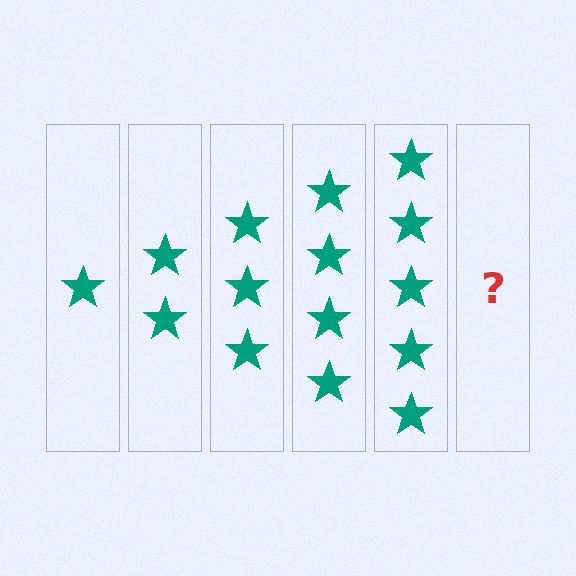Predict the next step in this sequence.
The next step is 6 stars.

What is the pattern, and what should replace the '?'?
The pattern is that each step adds one more star. The '?' should be 6 stars.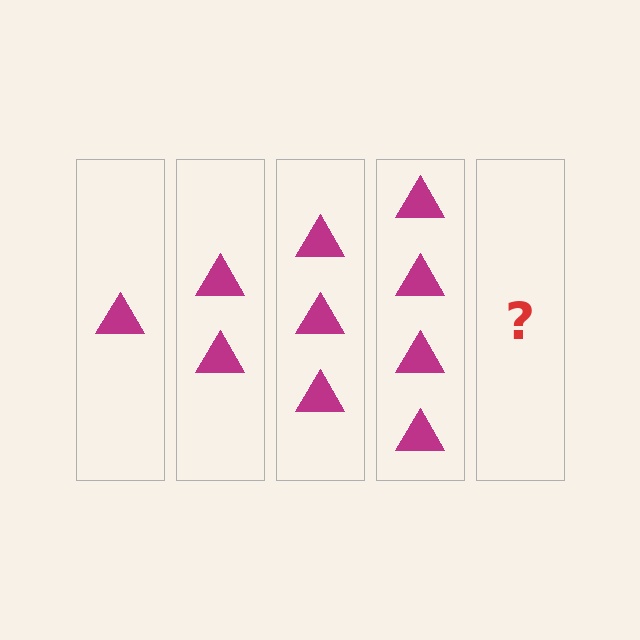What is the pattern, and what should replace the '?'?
The pattern is that each step adds one more triangle. The '?' should be 5 triangles.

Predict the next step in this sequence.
The next step is 5 triangles.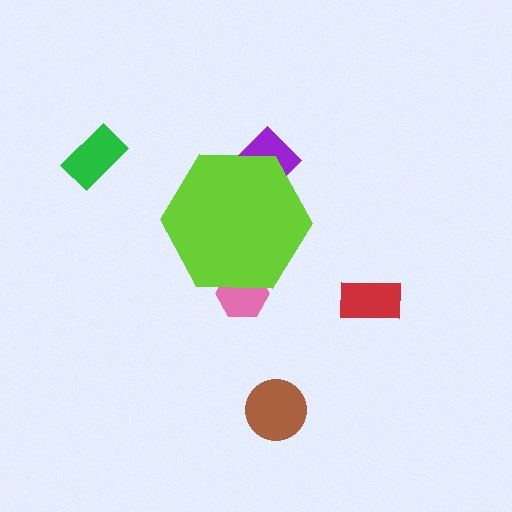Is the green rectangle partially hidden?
No, the green rectangle is fully visible.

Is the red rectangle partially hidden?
No, the red rectangle is fully visible.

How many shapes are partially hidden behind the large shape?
2 shapes are partially hidden.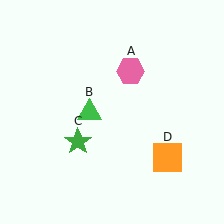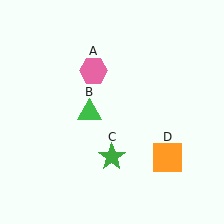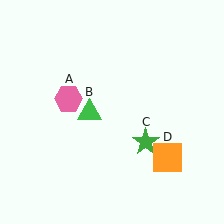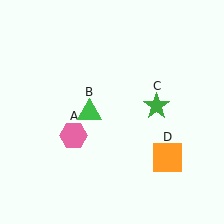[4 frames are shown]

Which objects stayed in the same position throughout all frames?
Green triangle (object B) and orange square (object D) remained stationary.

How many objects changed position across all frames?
2 objects changed position: pink hexagon (object A), green star (object C).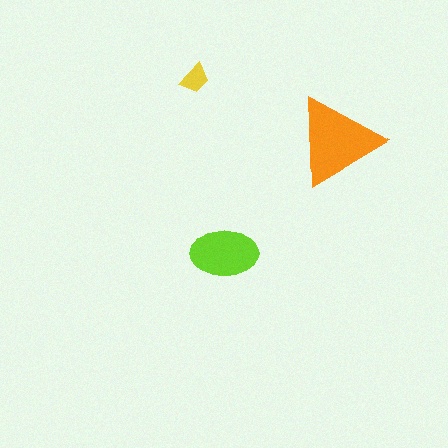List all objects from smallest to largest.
The yellow trapezoid, the lime ellipse, the orange triangle.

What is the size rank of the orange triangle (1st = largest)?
1st.